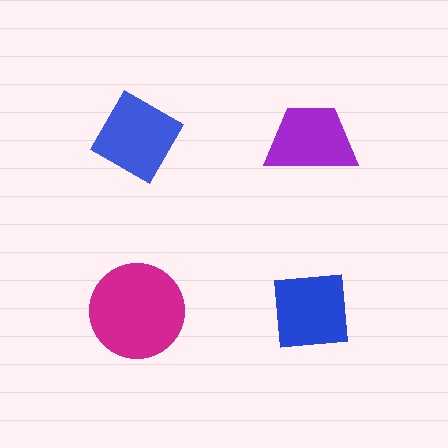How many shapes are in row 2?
2 shapes.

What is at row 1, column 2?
A purple trapezoid.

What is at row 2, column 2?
A blue square.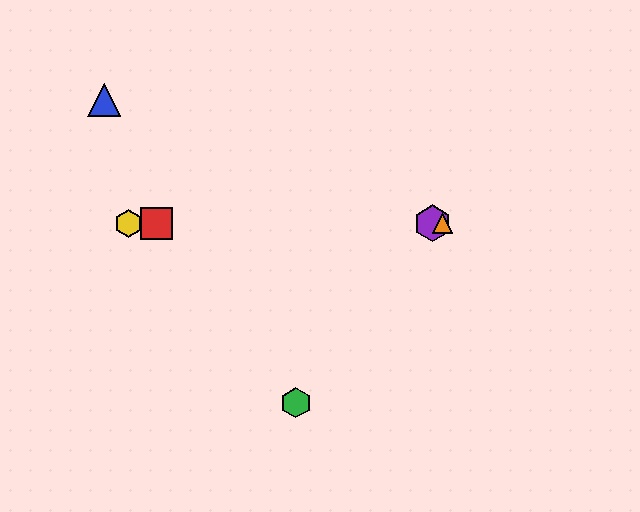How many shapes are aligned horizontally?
4 shapes (the red square, the yellow hexagon, the purple hexagon, the orange triangle) are aligned horizontally.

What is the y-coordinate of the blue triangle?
The blue triangle is at y≈100.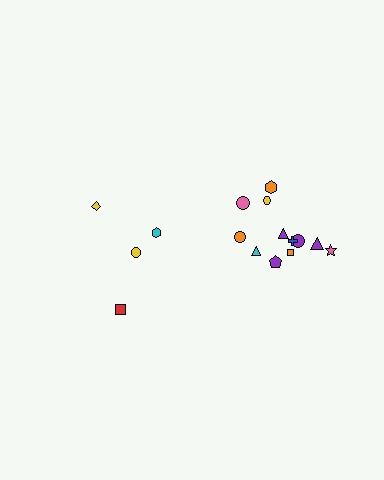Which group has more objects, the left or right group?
The right group.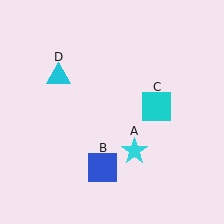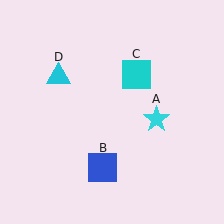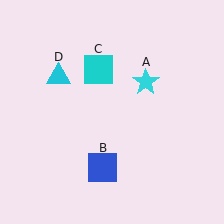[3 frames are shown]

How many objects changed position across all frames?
2 objects changed position: cyan star (object A), cyan square (object C).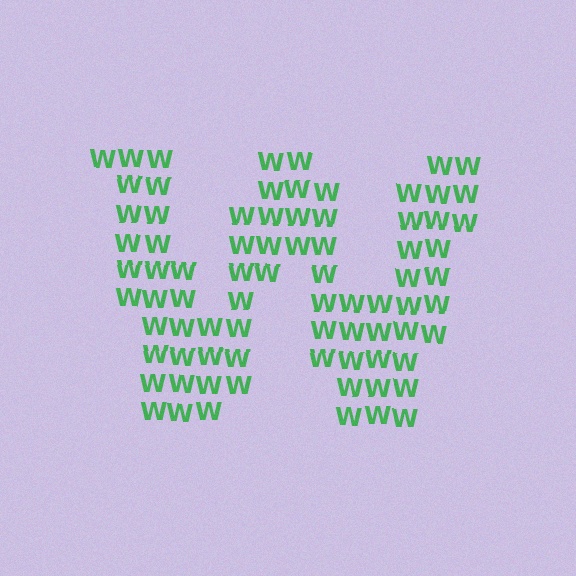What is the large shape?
The large shape is the letter W.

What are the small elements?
The small elements are letter W's.